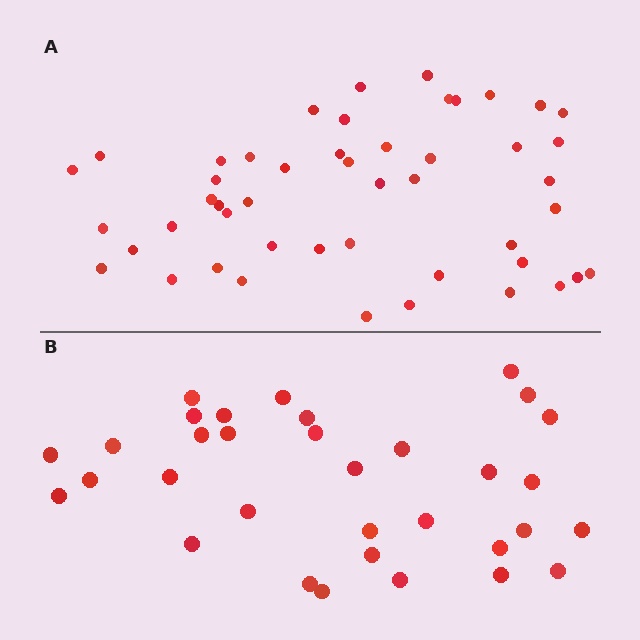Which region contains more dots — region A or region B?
Region A (the top region) has more dots.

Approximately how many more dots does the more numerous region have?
Region A has approximately 15 more dots than region B.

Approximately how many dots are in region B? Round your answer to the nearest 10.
About 30 dots. (The exact count is 33, which rounds to 30.)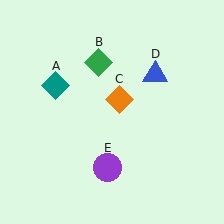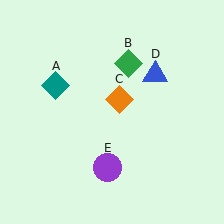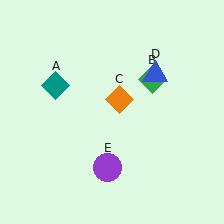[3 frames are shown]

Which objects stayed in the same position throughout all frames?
Teal diamond (object A) and orange diamond (object C) and blue triangle (object D) and purple circle (object E) remained stationary.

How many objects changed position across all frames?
1 object changed position: green diamond (object B).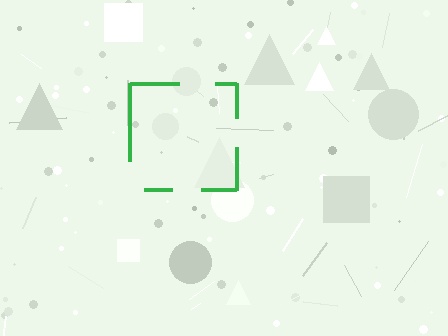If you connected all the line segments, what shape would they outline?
They would outline a square.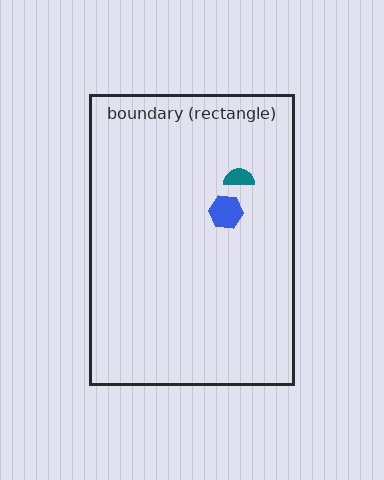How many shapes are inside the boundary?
2 inside, 0 outside.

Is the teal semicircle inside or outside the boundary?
Inside.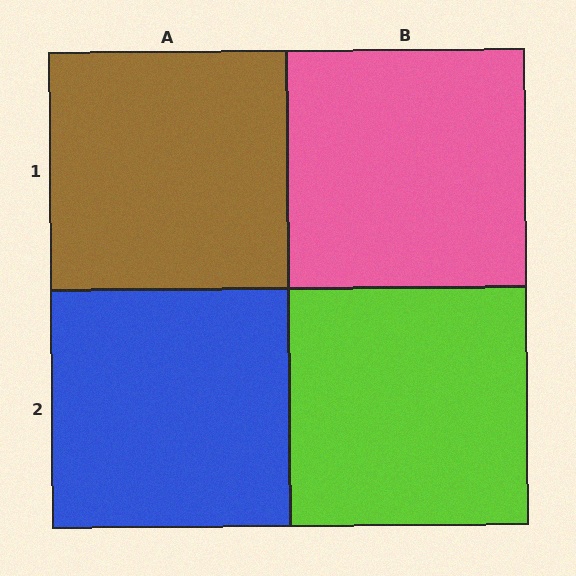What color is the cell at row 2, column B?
Lime.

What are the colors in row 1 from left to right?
Brown, pink.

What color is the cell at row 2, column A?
Blue.